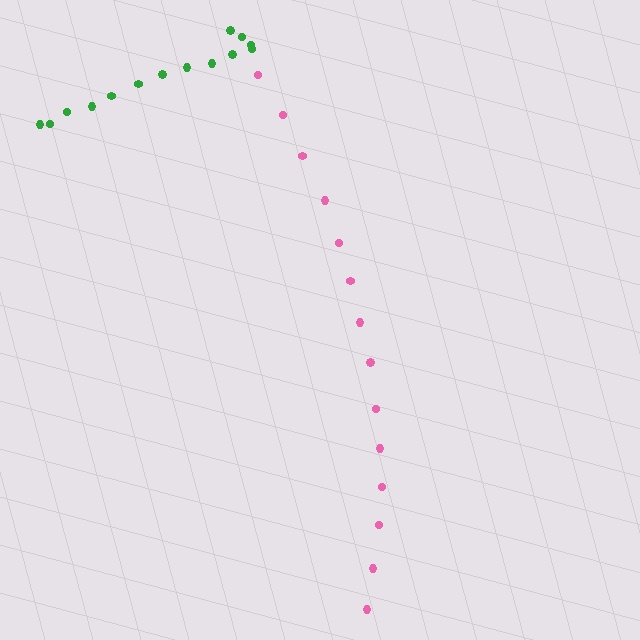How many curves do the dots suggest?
There are 2 distinct paths.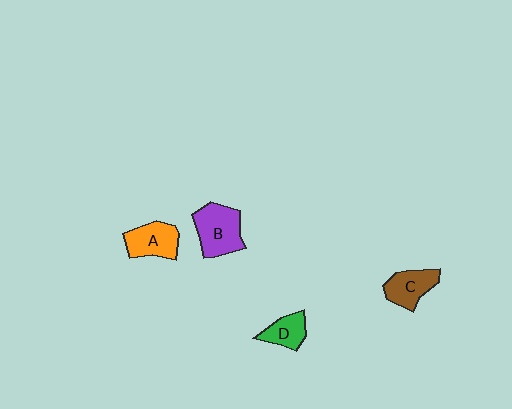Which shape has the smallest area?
Shape D (green).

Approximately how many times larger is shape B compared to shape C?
Approximately 1.4 times.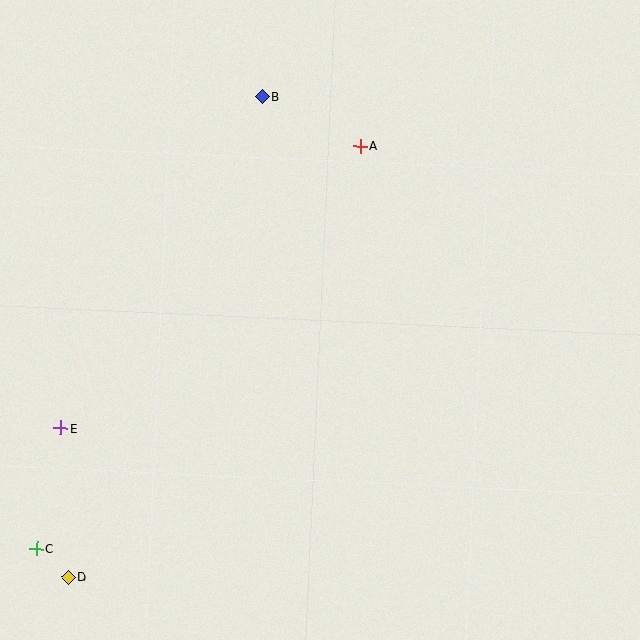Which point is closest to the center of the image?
Point A at (360, 146) is closest to the center.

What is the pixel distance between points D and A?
The distance between D and A is 521 pixels.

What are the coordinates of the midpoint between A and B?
The midpoint between A and B is at (311, 121).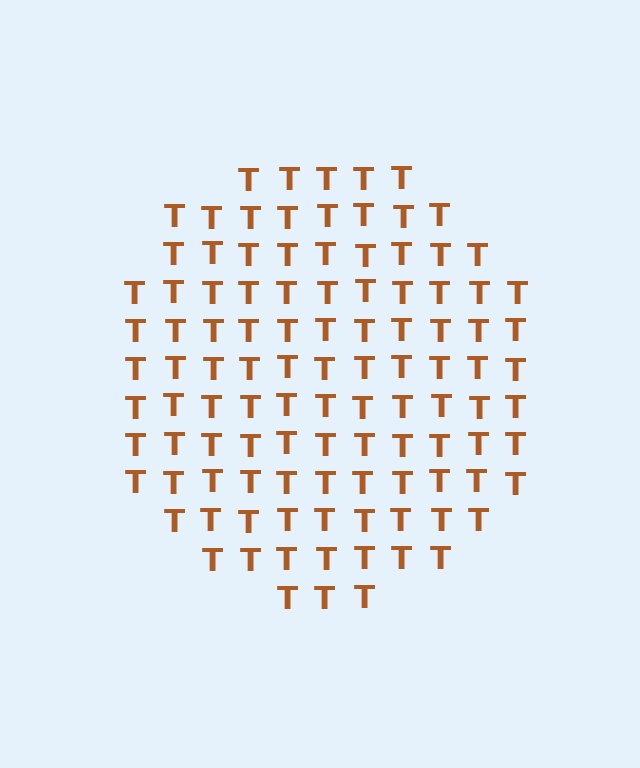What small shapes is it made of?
It is made of small letter T's.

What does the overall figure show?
The overall figure shows a circle.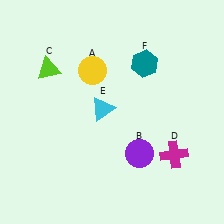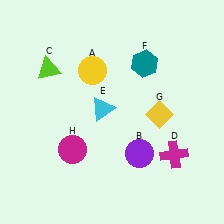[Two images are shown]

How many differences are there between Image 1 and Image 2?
There are 2 differences between the two images.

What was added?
A yellow diamond (G), a magenta circle (H) were added in Image 2.